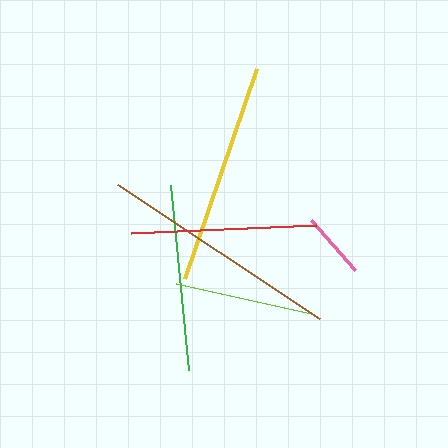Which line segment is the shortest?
The pink line is the shortest at approximately 66 pixels.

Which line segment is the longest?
The brown line is the longest at approximately 242 pixels.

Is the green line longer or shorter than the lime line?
The green line is longer than the lime line.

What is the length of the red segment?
The red segment is approximately 186 pixels long.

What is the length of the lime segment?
The lime segment is approximately 139 pixels long.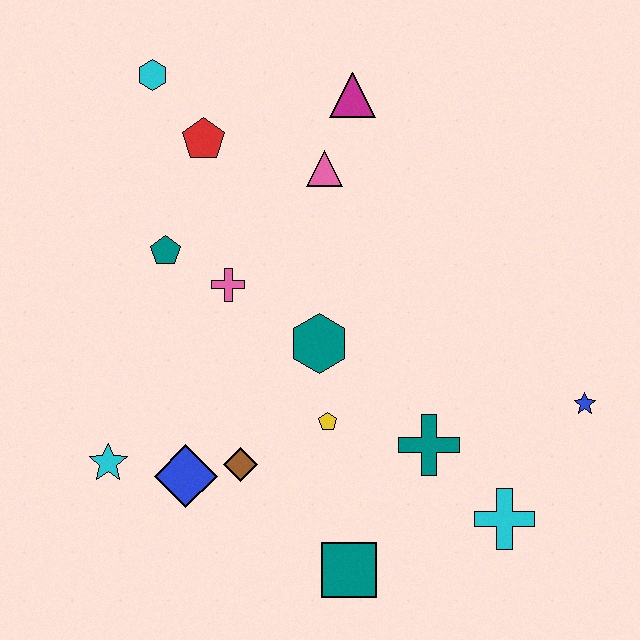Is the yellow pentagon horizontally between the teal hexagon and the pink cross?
No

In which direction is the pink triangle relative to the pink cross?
The pink triangle is above the pink cross.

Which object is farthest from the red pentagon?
The cyan cross is farthest from the red pentagon.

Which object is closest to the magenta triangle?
The pink triangle is closest to the magenta triangle.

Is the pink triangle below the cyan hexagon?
Yes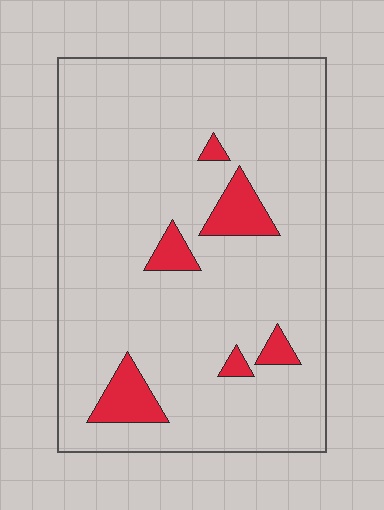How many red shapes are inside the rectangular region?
6.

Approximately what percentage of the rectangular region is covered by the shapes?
Approximately 10%.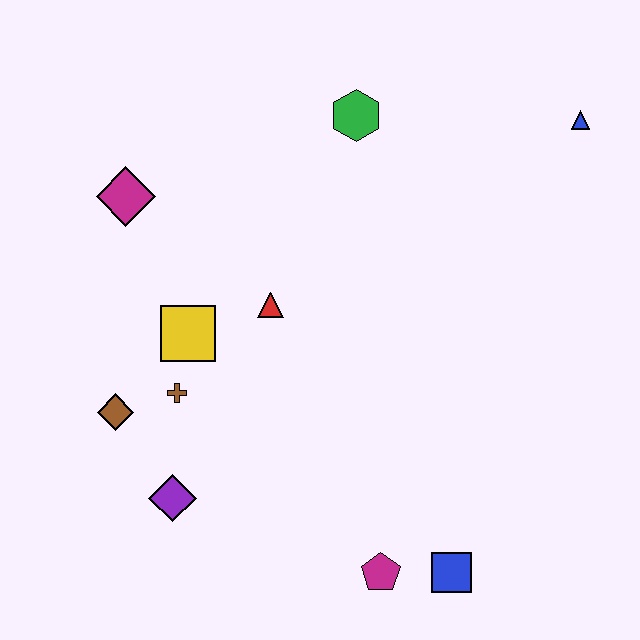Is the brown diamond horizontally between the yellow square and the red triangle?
No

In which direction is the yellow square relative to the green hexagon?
The yellow square is below the green hexagon.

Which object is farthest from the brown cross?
The blue triangle is farthest from the brown cross.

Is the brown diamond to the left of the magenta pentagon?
Yes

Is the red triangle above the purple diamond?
Yes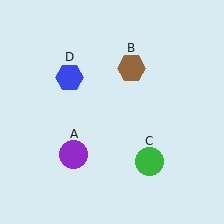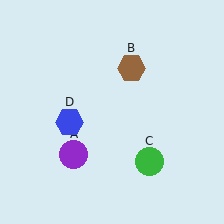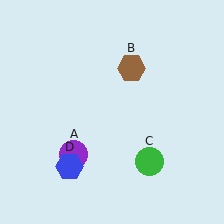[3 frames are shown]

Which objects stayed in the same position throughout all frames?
Purple circle (object A) and brown hexagon (object B) and green circle (object C) remained stationary.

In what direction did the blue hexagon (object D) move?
The blue hexagon (object D) moved down.